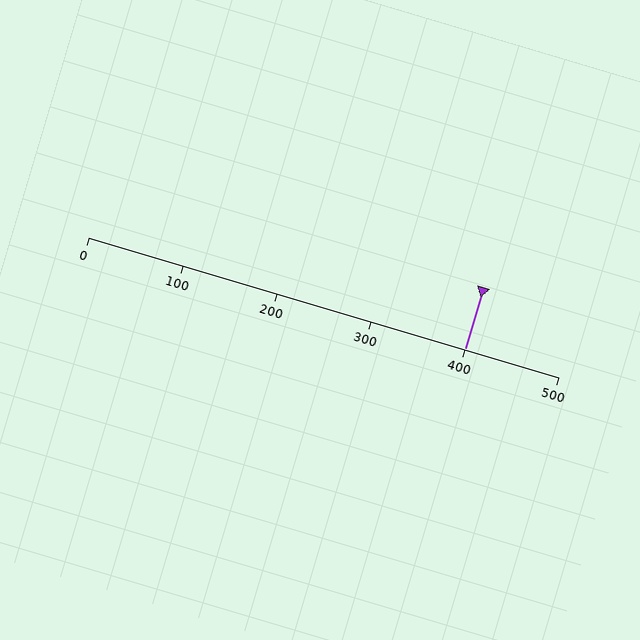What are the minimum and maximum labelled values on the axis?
The axis runs from 0 to 500.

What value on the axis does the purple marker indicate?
The marker indicates approximately 400.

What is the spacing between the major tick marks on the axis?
The major ticks are spaced 100 apart.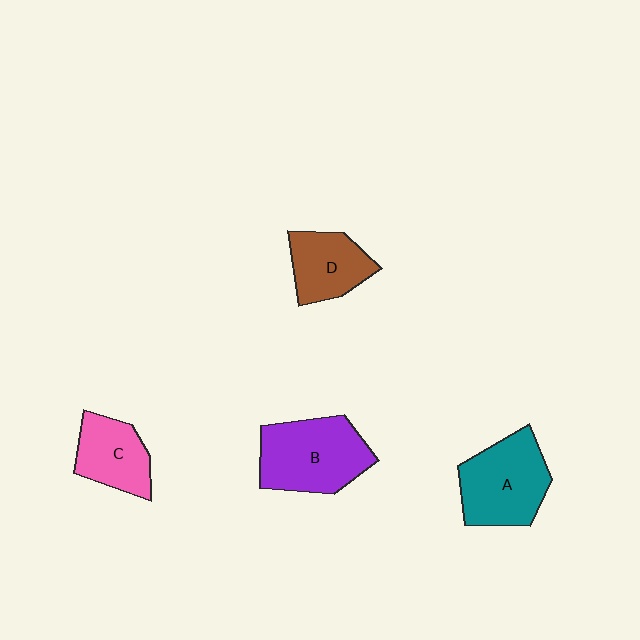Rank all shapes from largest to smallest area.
From largest to smallest: B (purple), A (teal), D (brown), C (pink).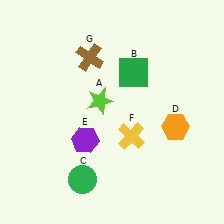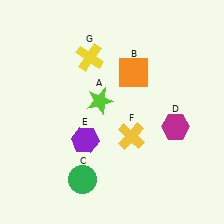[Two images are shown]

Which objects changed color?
B changed from green to orange. D changed from orange to magenta. G changed from brown to yellow.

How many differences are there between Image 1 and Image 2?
There are 3 differences between the two images.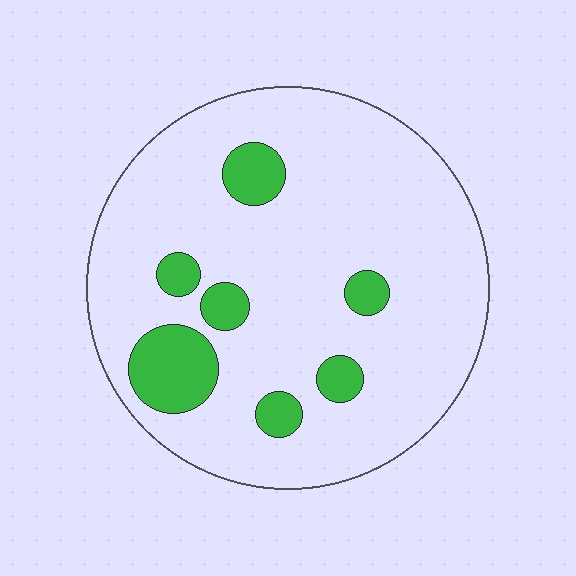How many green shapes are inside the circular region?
7.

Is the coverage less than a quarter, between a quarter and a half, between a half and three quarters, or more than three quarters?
Less than a quarter.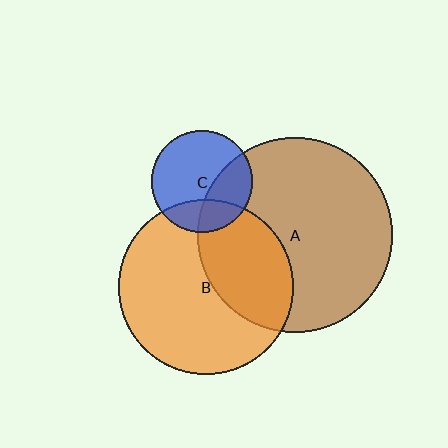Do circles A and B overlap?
Yes.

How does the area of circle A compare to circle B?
Approximately 1.2 times.